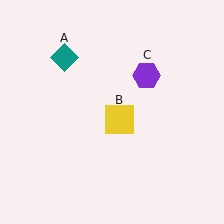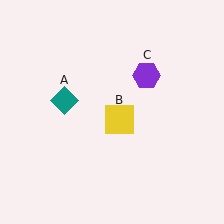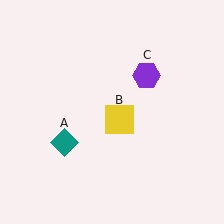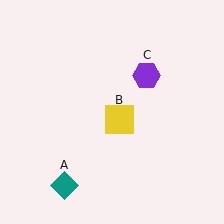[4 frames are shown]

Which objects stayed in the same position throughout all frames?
Yellow square (object B) and purple hexagon (object C) remained stationary.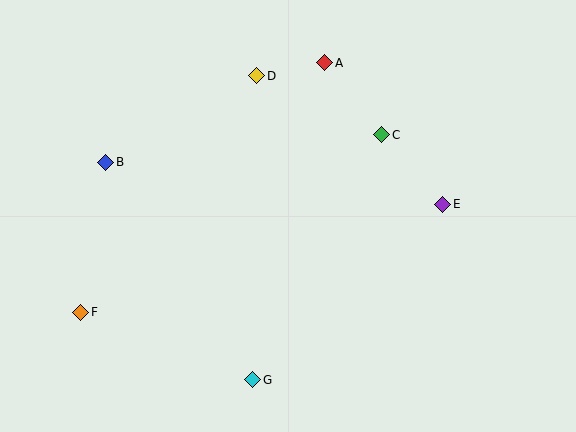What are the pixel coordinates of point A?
Point A is at (325, 63).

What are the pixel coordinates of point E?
Point E is at (443, 204).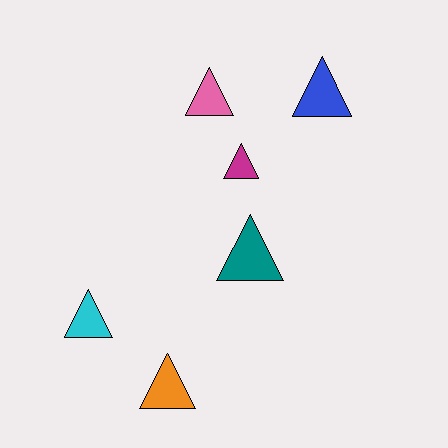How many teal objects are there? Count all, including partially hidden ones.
There is 1 teal object.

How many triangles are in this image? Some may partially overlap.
There are 6 triangles.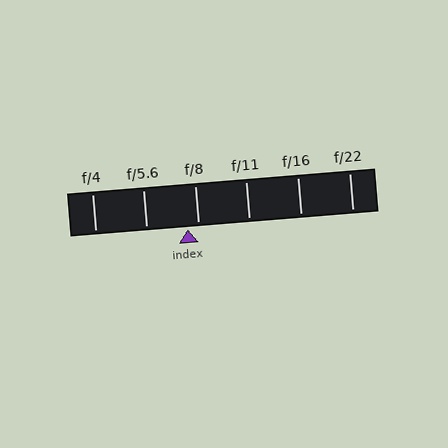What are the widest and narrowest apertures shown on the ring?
The widest aperture shown is f/4 and the narrowest is f/22.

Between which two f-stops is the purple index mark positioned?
The index mark is between f/5.6 and f/8.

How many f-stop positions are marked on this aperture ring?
There are 6 f-stop positions marked.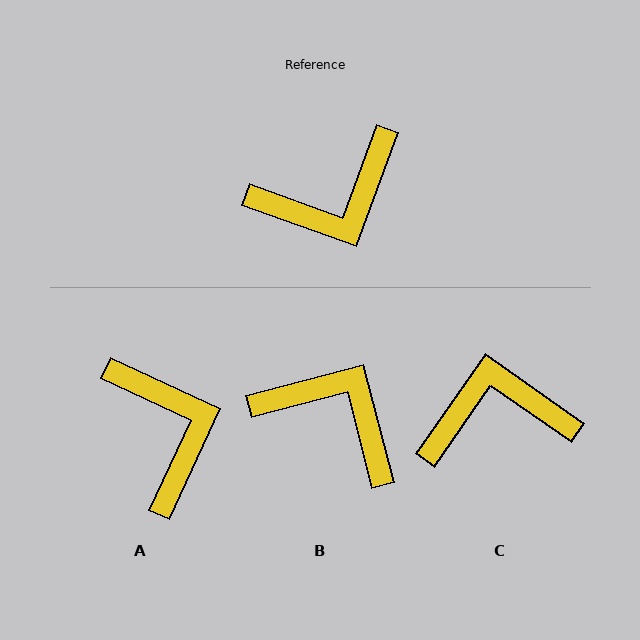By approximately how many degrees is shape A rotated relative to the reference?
Approximately 85 degrees counter-clockwise.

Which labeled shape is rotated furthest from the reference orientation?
C, about 165 degrees away.